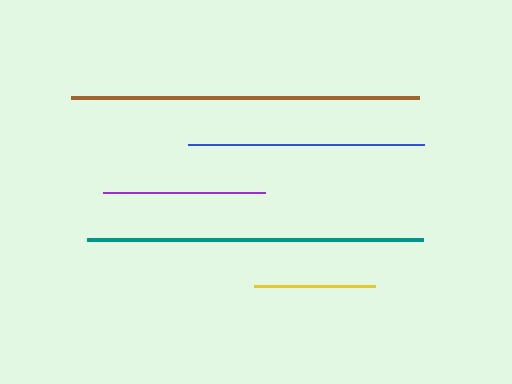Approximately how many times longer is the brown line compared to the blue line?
The brown line is approximately 1.5 times the length of the blue line.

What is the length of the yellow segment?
The yellow segment is approximately 120 pixels long.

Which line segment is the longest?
The brown line is the longest at approximately 348 pixels.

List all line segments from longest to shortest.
From longest to shortest: brown, teal, blue, purple, yellow.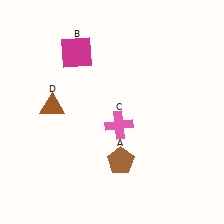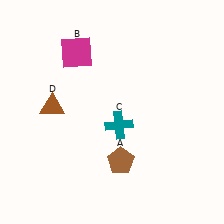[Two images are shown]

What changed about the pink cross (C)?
In Image 1, C is pink. In Image 2, it changed to teal.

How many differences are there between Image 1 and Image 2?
There is 1 difference between the two images.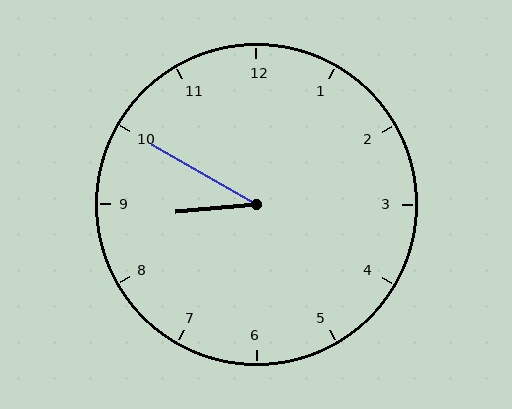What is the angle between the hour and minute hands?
Approximately 35 degrees.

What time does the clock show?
8:50.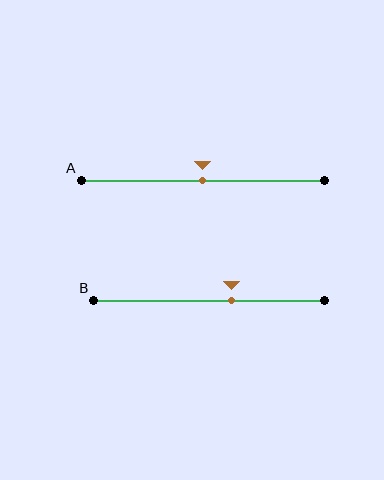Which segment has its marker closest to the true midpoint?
Segment A has its marker closest to the true midpoint.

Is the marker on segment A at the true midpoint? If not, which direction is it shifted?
Yes, the marker on segment A is at the true midpoint.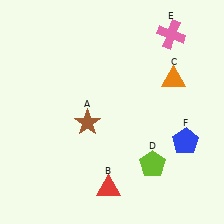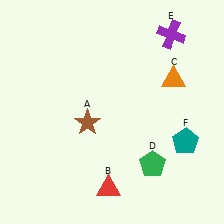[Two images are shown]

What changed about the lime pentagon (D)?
In Image 1, D is lime. In Image 2, it changed to green.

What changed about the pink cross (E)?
In Image 1, E is pink. In Image 2, it changed to purple.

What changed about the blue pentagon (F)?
In Image 1, F is blue. In Image 2, it changed to teal.